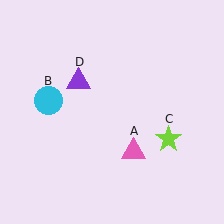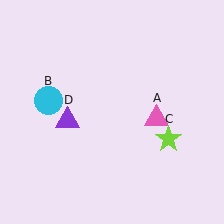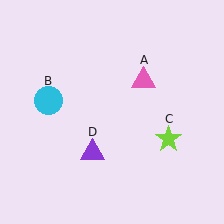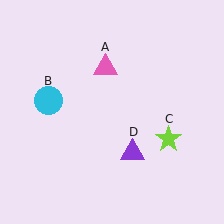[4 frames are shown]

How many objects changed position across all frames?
2 objects changed position: pink triangle (object A), purple triangle (object D).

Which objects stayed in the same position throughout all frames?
Cyan circle (object B) and lime star (object C) remained stationary.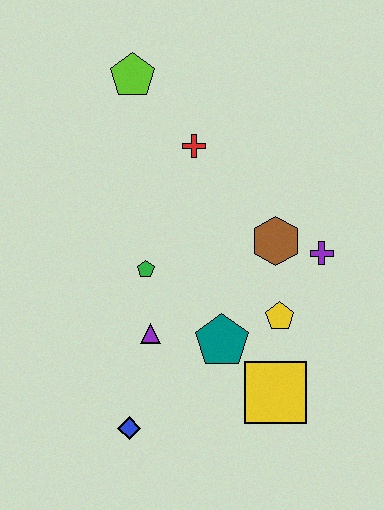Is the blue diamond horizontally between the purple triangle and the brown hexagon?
No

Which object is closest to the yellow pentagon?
The teal pentagon is closest to the yellow pentagon.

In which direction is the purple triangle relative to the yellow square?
The purple triangle is to the left of the yellow square.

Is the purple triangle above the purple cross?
No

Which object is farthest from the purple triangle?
The lime pentagon is farthest from the purple triangle.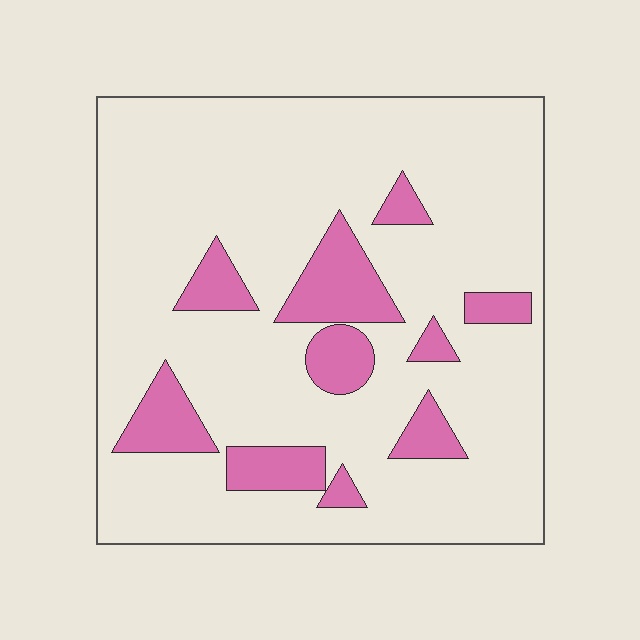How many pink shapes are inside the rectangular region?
10.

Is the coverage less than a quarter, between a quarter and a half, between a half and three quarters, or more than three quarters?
Less than a quarter.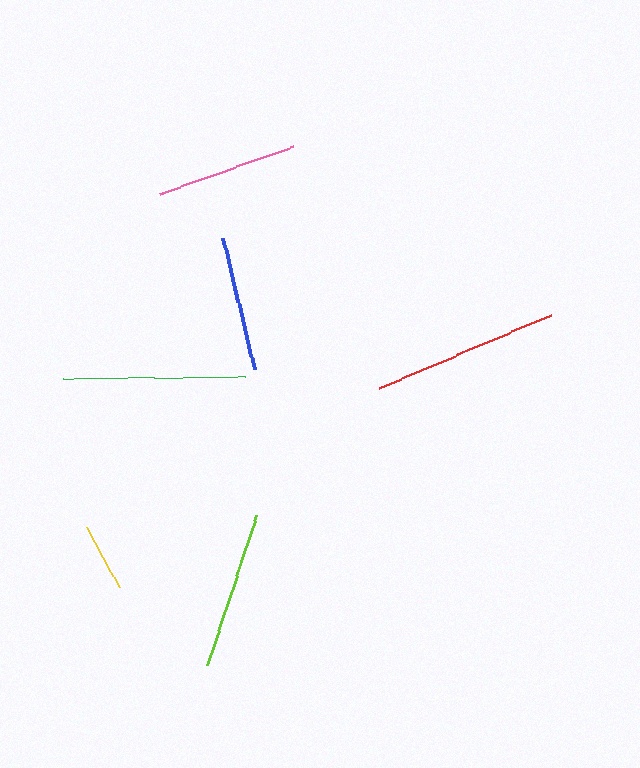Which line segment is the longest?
The red line is the longest at approximately 186 pixels.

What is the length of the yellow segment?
The yellow segment is approximately 68 pixels long.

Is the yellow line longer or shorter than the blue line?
The blue line is longer than the yellow line.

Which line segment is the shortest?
The yellow line is the shortest at approximately 68 pixels.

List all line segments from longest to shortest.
From longest to shortest: red, green, lime, pink, blue, yellow.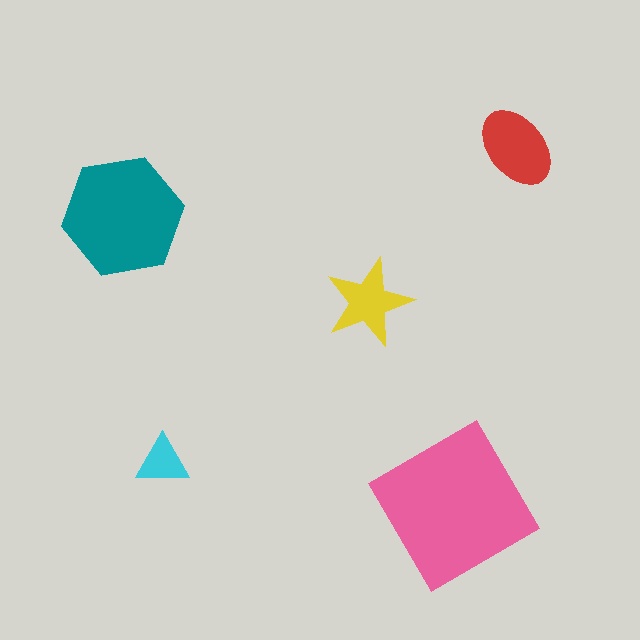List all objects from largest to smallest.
The pink diamond, the teal hexagon, the red ellipse, the yellow star, the cyan triangle.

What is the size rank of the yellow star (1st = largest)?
4th.